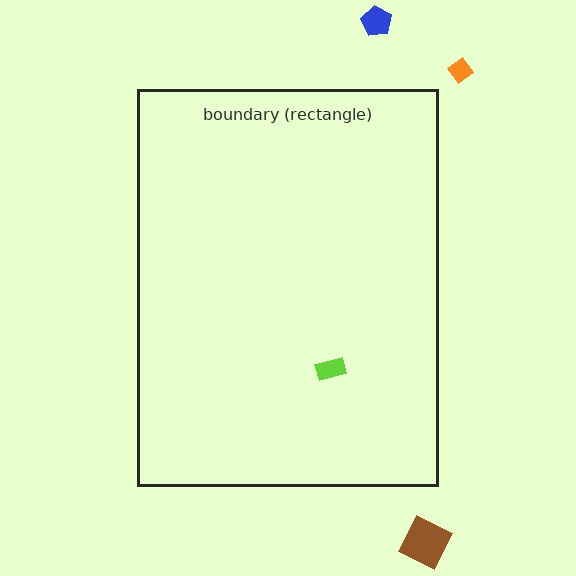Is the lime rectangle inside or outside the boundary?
Inside.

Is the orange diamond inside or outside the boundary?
Outside.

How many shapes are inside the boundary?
1 inside, 3 outside.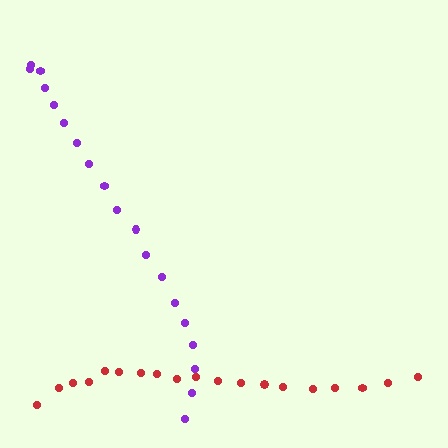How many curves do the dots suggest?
There are 2 distinct paths.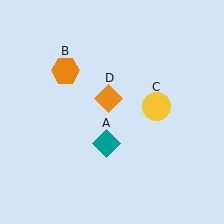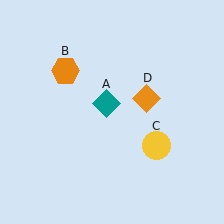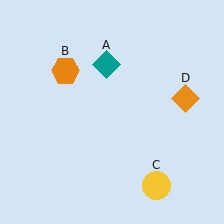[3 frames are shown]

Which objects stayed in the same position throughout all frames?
Orange hexagon (object B) remained stationary.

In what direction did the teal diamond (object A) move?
The teal diamond (object A) moved up.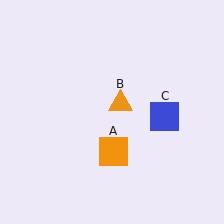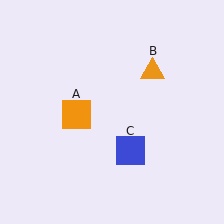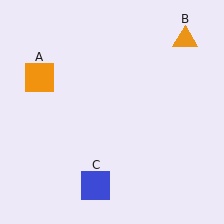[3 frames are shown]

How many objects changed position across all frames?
3 objects changed position: orange square (object A), orange triangle (object B), blue square (object C).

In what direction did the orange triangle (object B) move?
The orange triangle (object B) moved up and to the right.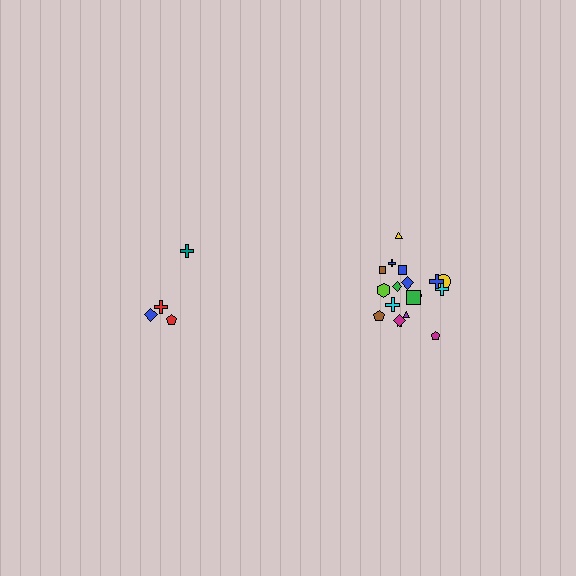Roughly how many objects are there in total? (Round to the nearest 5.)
Roughly 20 objects in total.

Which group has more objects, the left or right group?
The right group.